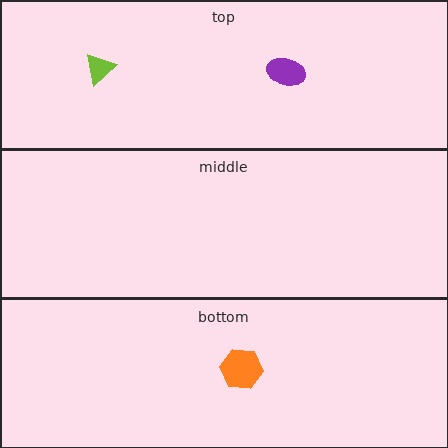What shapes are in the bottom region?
The orange hexagon.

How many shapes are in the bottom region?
1.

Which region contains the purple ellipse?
The top region.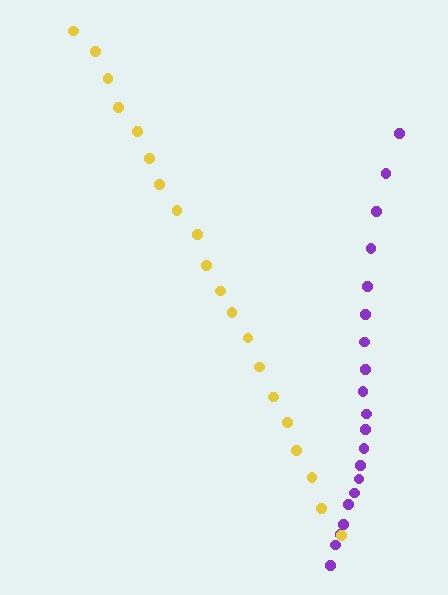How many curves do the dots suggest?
There are 2 distinct paths.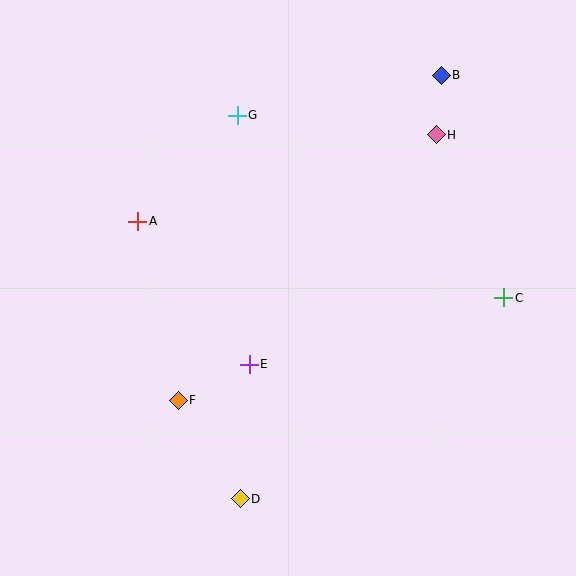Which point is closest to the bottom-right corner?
Point C is closest to the bottom-right corner.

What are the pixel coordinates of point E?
Point E is at (249, 365).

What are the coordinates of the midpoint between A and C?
The midpoint between A and C is at (321, 260).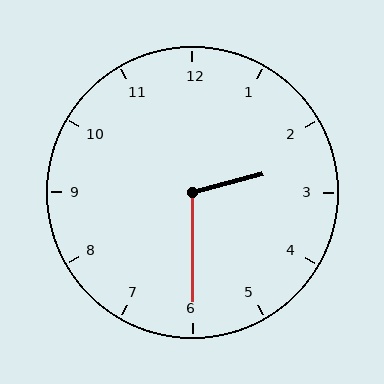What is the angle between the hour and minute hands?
Approximately 105 degrees.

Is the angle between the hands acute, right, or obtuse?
It is obtuse.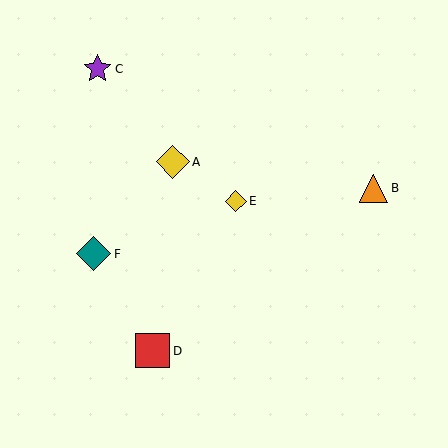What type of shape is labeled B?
Shape B is an orange triangle.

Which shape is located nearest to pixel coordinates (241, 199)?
The yellow diamond (labeled E) at (236, 201) is nearest to that location.